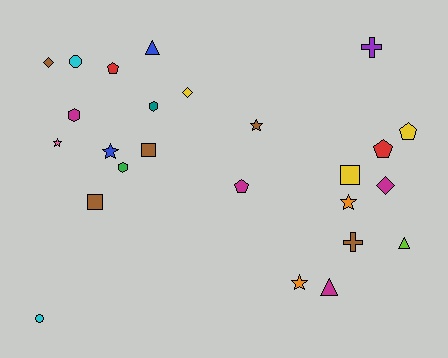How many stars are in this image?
There are 5 stars.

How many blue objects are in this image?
There are 2 blue objects.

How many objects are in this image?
There are 25 objects.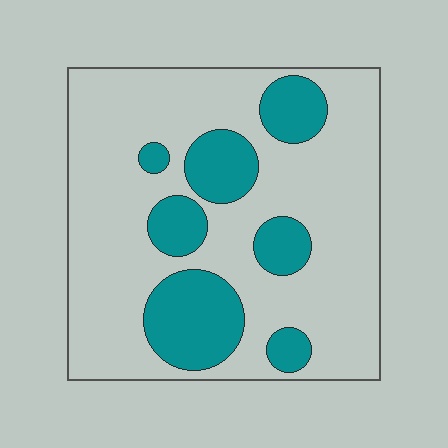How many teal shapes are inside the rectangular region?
7.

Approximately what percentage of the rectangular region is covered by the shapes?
Approximately 25%.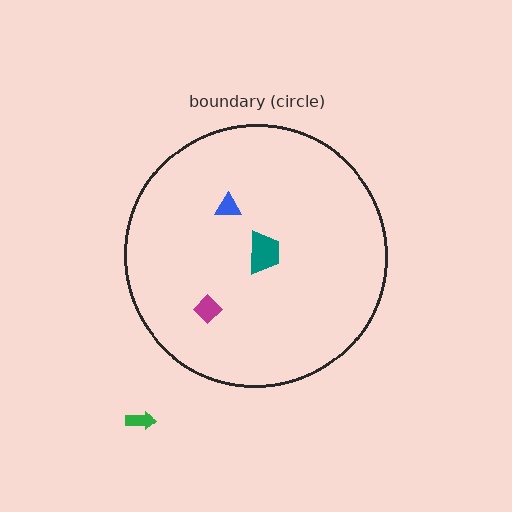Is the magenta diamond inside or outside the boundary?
Inside.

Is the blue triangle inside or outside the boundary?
Inside.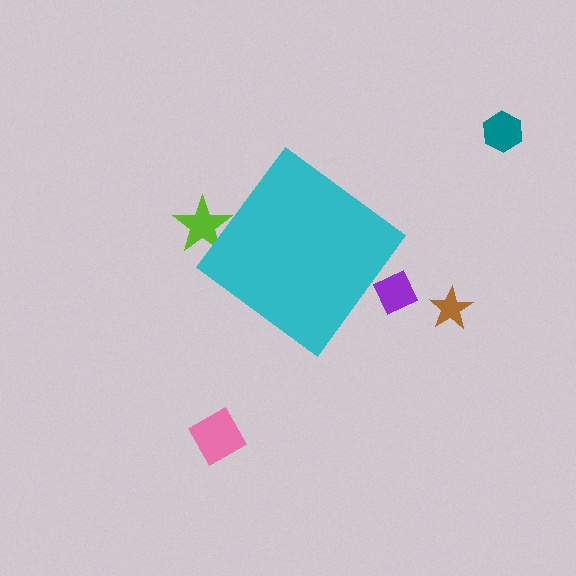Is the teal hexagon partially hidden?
No, the teal hexagon is fully visible.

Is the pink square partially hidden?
No, the pink square is fully visible.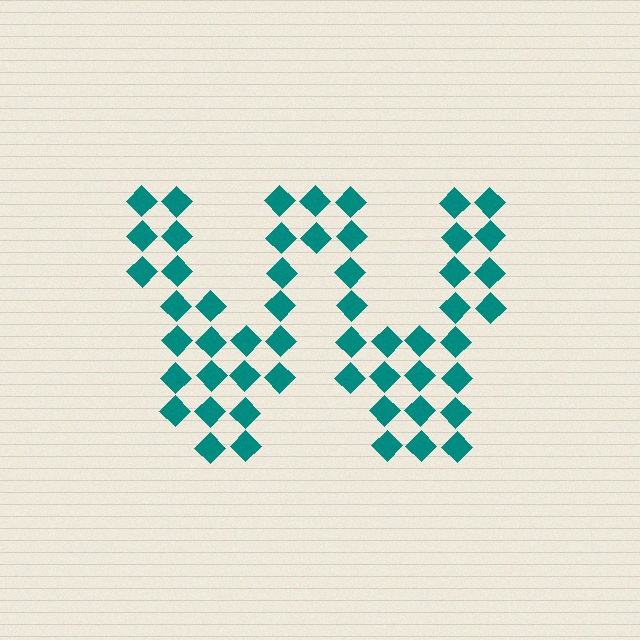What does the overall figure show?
The overall figure shows the letter W.